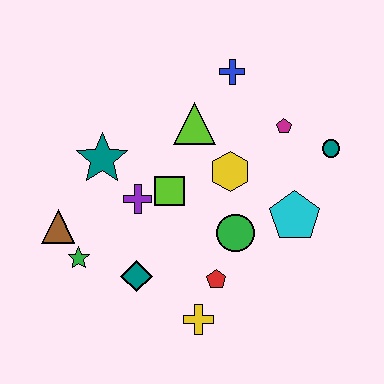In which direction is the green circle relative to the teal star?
The green circle is to the right of the teal star.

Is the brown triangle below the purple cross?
Yes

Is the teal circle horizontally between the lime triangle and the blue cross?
No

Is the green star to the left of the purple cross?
Yes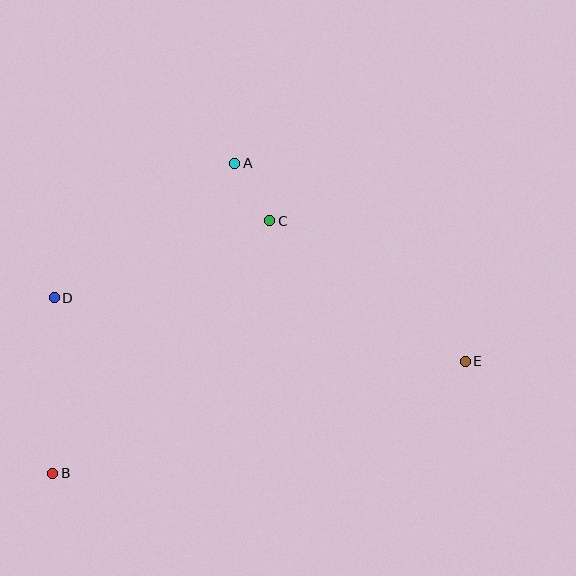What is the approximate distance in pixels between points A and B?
The distance between A and B is approximately 360 pixels.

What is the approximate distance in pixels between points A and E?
The distance between A and E is approximately 304 pixels.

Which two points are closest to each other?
Points A and C are closest to each other.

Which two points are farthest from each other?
Points B and E are farthest from each other.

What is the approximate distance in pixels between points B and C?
The distance between B and C is approximately 333 pixels.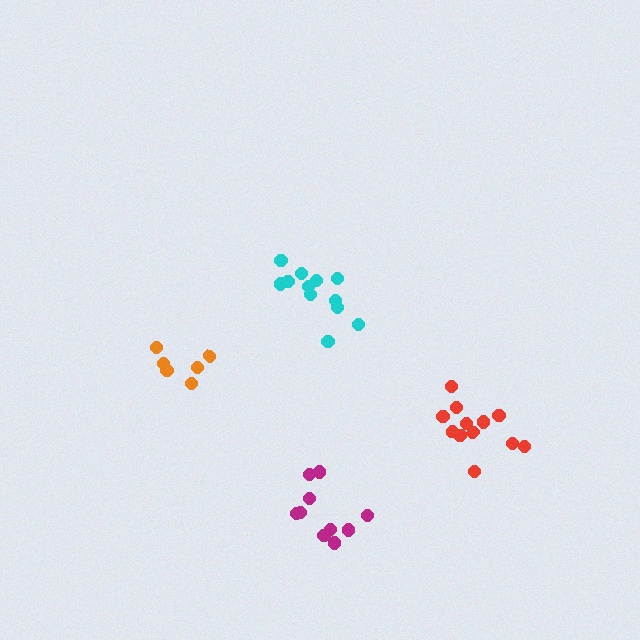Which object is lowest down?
The magenta cluster is bottommost.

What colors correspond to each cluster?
The clusters are colored: cyan, red, magenta, orange.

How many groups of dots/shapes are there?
There are 4 groups.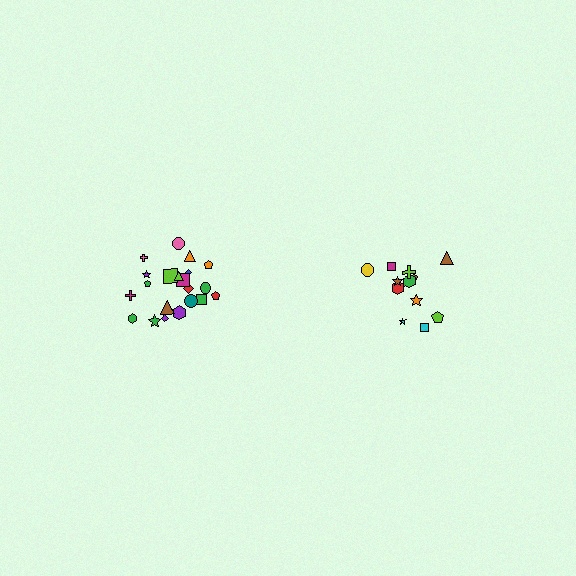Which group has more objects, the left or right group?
The left group.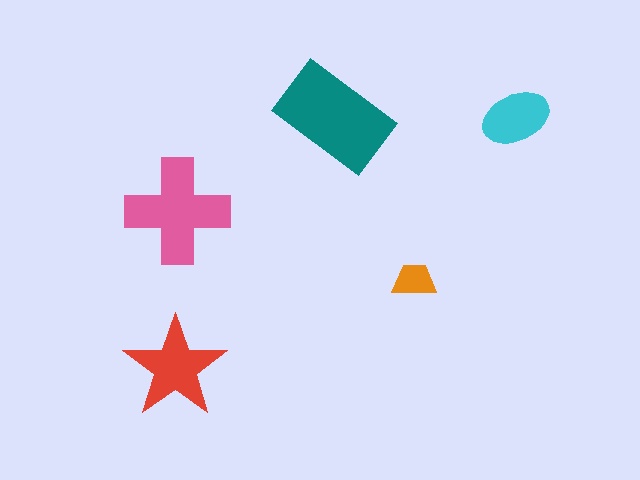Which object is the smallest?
The orange trapezoid.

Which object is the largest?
The teal rectangle.